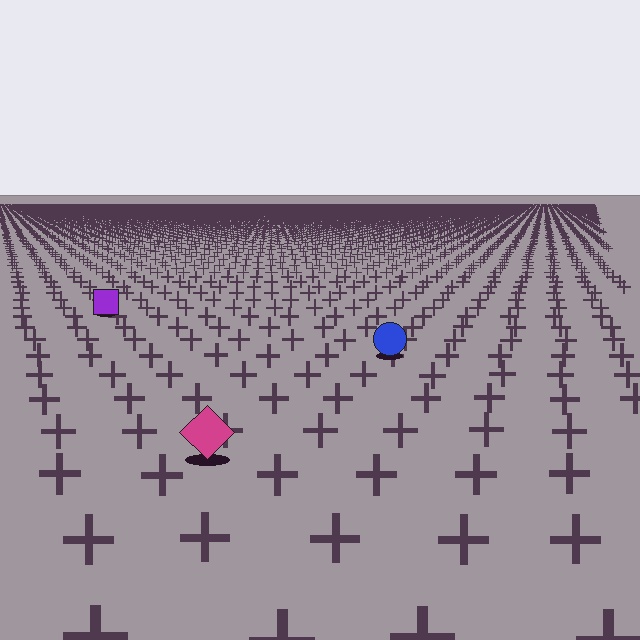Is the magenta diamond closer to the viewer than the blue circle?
Yes. The magenta diamond is closer — you can tell from the texture gradient: the ground texture is coarser near it.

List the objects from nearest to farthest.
From nearest to farthest: the magenta diamond, the blue circle, the purple square.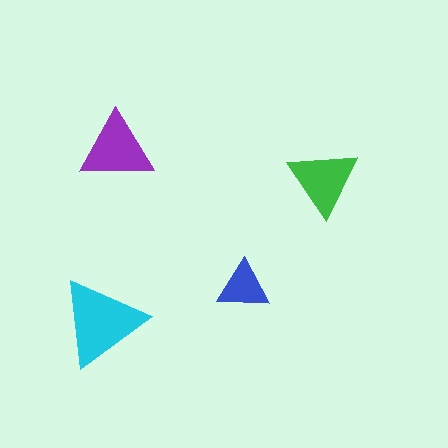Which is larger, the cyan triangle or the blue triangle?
The cyan one.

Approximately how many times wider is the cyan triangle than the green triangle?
About 1.5 times wider.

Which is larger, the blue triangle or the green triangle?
The green one.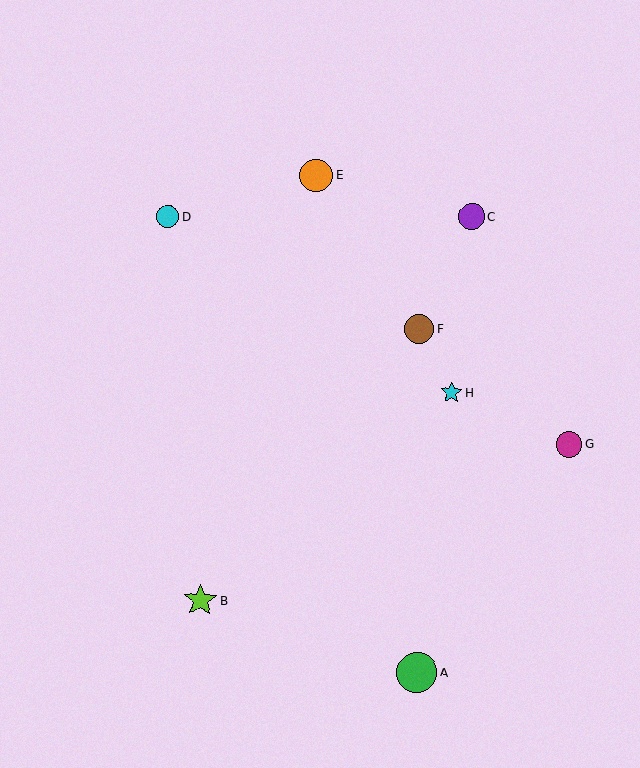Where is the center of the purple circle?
The center of the purple circle is at (472, 217).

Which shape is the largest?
The green circle (labeled A) is the largest.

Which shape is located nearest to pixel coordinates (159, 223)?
The cyan circle (labeled D) at (168, 217) is nearest to that location.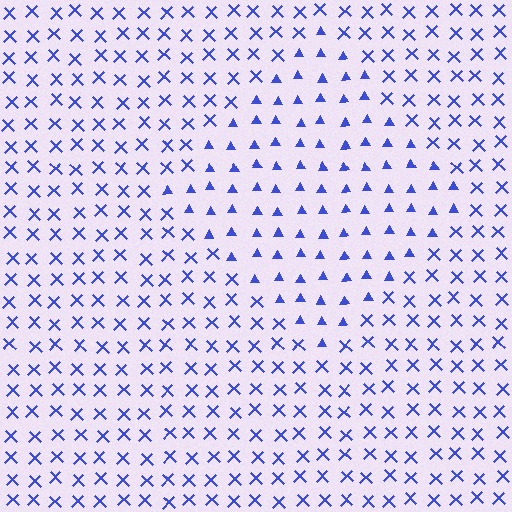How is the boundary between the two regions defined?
The boundary is defined by a change in element shape: triangles inside vs. X marks outside. All elements share the same color and spacing.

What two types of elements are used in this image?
The image uses triangles inside the diamond region and X marks outside it.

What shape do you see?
I see a diamond.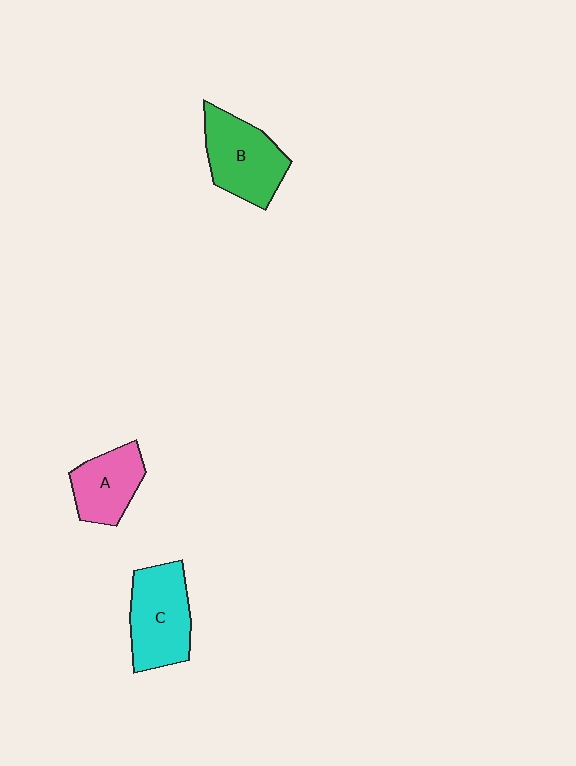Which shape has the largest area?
Shape C (cyan).